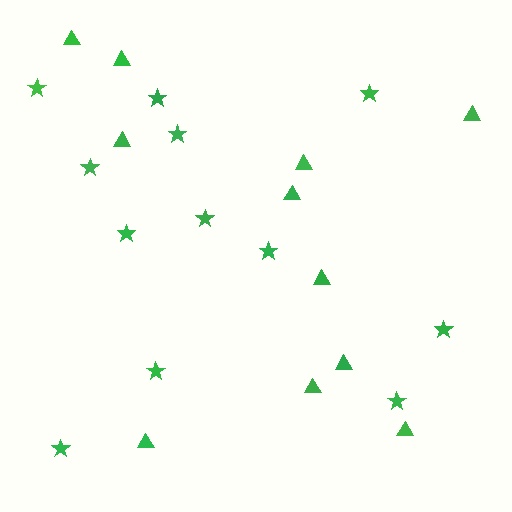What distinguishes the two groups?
There are 2 groups: one group of triangles (11) and one group of stars (12).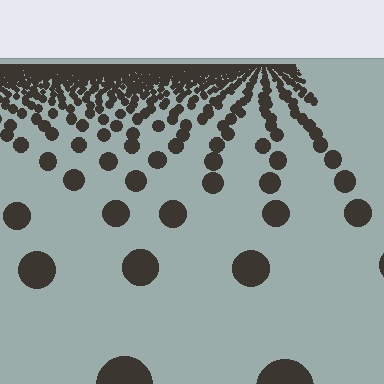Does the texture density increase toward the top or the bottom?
Density increases toward the top.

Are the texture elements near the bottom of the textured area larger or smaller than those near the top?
Larger. Near the bottom, elements are closer to the viewer and appear at a bigger on-screen size.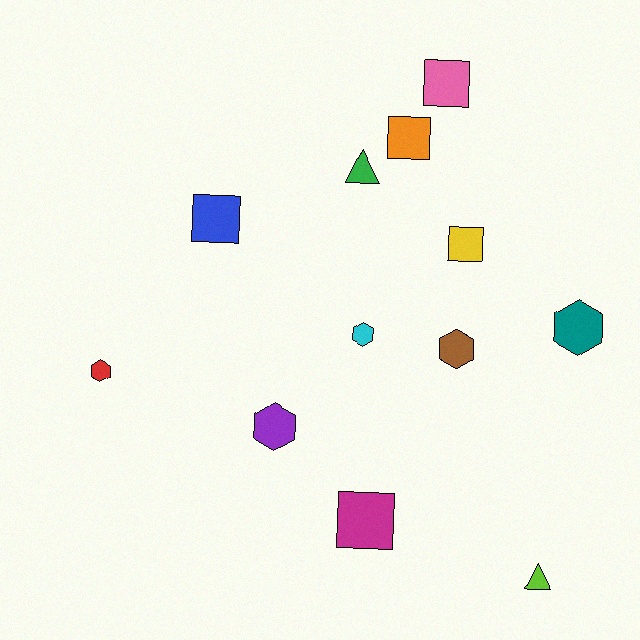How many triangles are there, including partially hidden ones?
There are 2 triangles.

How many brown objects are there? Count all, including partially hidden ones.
There is 1 brown object.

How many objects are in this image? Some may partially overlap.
There are 12 objects.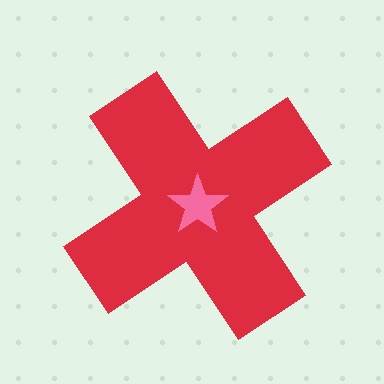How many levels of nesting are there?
2.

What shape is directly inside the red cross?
The pink star.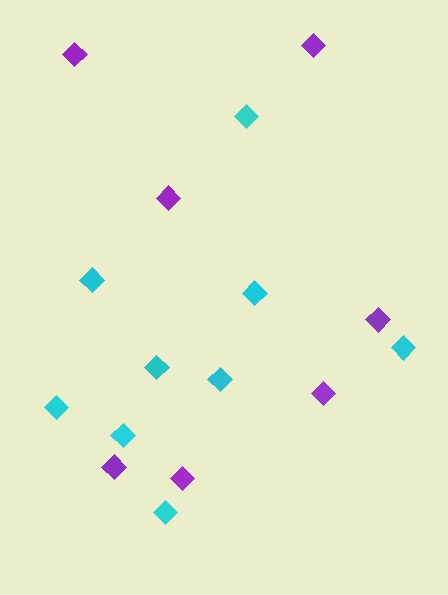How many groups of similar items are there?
There are 2 groups: one group of cyan diamonds (9) and one group of purple diamonds (7).